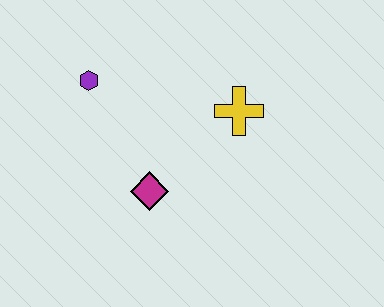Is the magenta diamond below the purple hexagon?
Yes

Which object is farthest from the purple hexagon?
The yellow cross is farthest from the purple hexagon.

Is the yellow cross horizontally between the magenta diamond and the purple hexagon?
No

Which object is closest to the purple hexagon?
The magenta diamond is closest to the purple hexagon.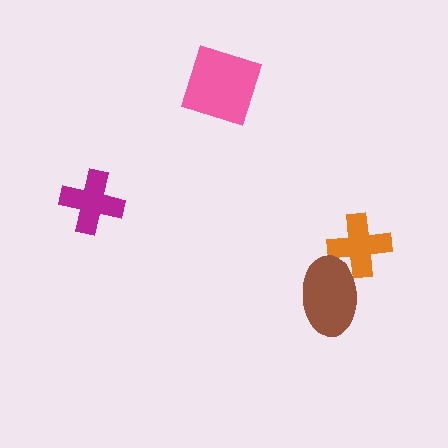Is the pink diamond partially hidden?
No, no other shape covers it.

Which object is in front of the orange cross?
The brown ellipse is in front of the orange cross.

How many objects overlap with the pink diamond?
0 objects overlap with the pink diamond.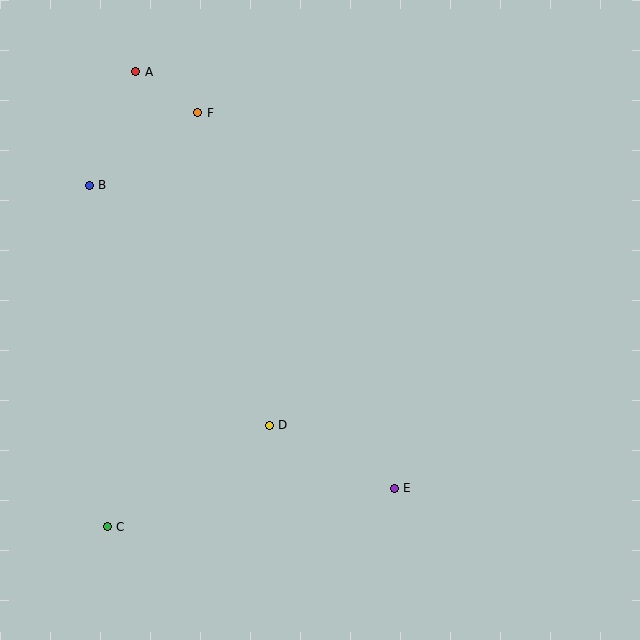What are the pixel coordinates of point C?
Point C is at (107, 527).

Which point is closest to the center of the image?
Point D at (269, 425) is closest to the center.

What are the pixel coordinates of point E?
Point E is at (394, 488).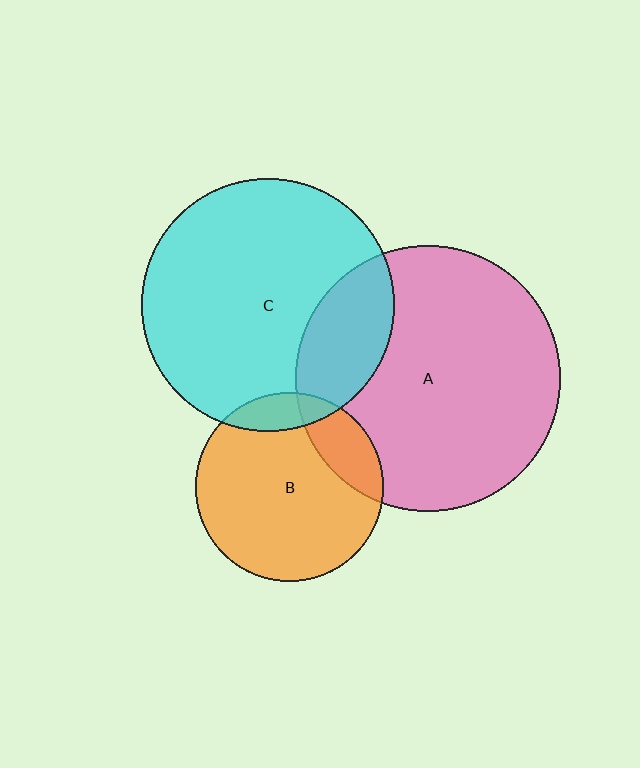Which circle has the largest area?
Circle A (pink).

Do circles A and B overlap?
Yes.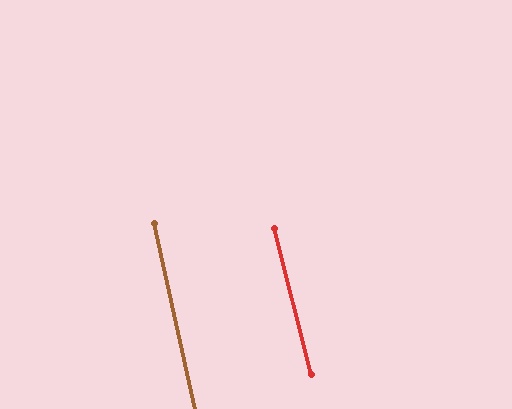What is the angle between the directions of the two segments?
Approximately 2 degrees.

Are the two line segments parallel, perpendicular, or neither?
Parallel — their directions differ by only 1.8°.